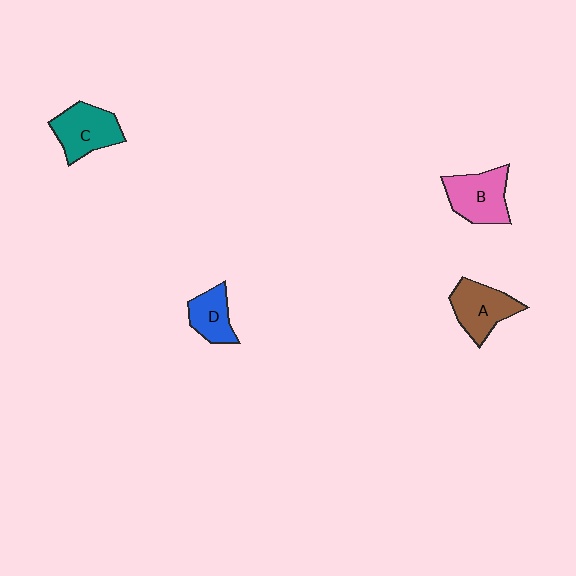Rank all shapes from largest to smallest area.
From largest to smallest: B (pink), C (teal), A (brown), D (blue).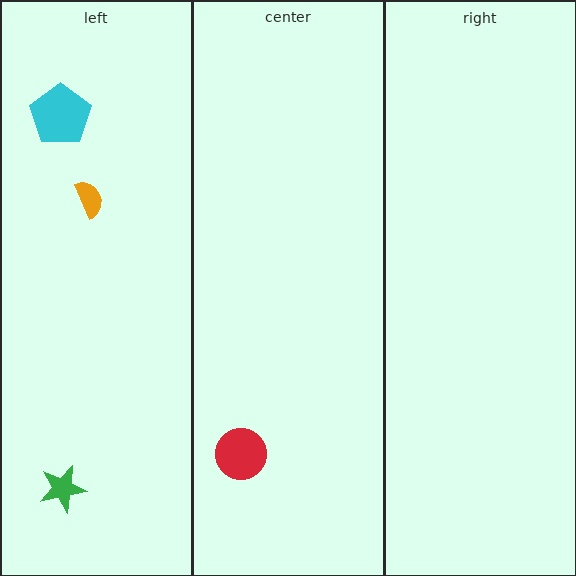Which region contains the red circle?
The center region.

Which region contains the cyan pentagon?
The left region.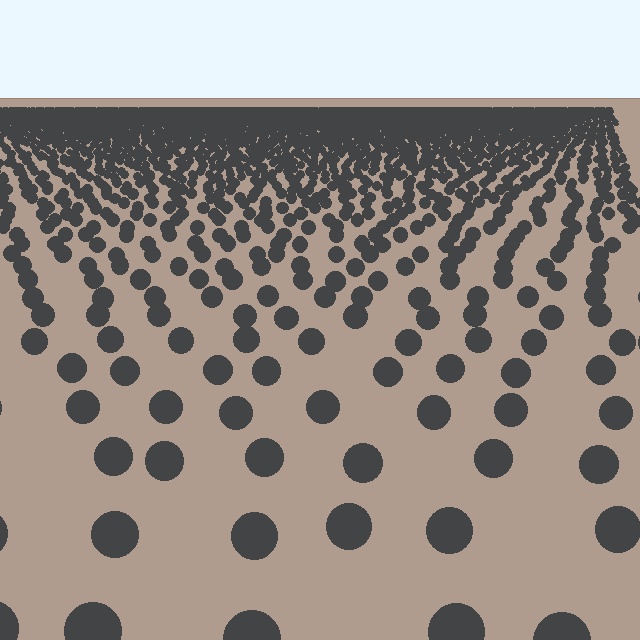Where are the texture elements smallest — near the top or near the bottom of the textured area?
Near the top.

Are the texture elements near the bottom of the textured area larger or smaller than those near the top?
Larger. Near the bottom, elements are closer to the viewer and appear at a bigger on-screen size.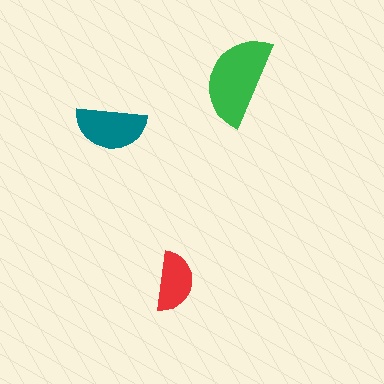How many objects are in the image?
There are 3 objects in the image.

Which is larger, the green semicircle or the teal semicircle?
The green one.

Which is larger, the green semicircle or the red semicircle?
The green one.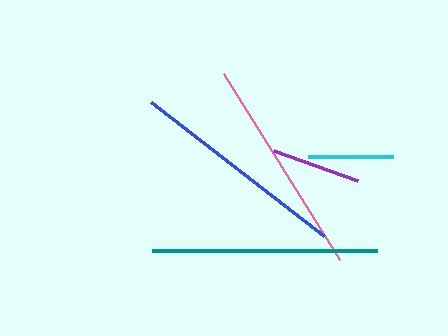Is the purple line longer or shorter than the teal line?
The teal line is longer than the purple line.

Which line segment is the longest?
The teal line is the longest at approximately 225 pixels.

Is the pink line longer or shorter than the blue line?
The blue line is longer than the pink line.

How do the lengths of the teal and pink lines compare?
The teal and pink lines are approximately the same length.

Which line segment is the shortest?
The cyan line is the shortest at approximately 84 pixels.